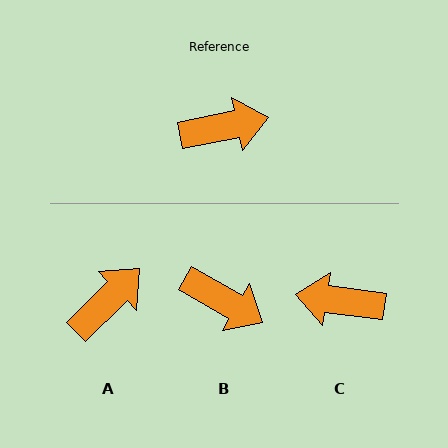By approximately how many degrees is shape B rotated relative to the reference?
Approximately 41 degrees clockwise.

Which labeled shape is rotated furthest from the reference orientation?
C, about 161 degrees away.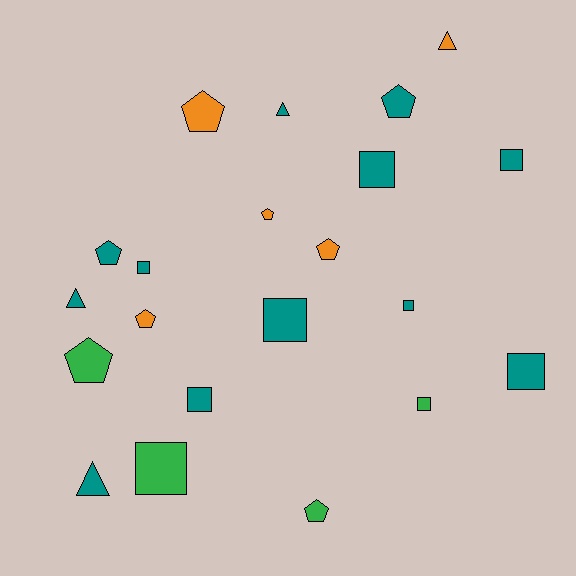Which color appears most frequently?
Teal, with 12 objects.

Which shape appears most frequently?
Square, with 9 objects.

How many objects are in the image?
There are 21 objects.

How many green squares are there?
There are 2 green squares.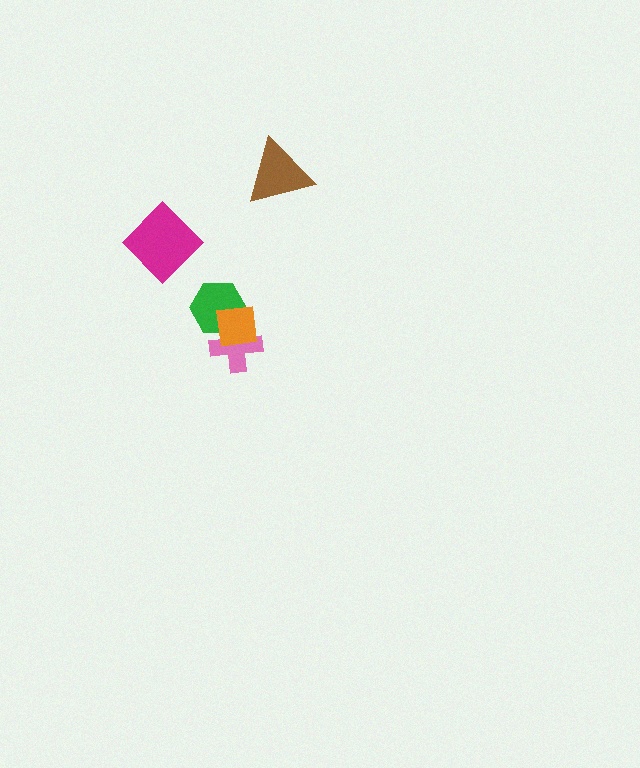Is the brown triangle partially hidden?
No, no other shape covers it.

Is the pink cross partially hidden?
Yes, it is partially covered by another shape.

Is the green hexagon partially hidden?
Yes, it is partially covered by another shape.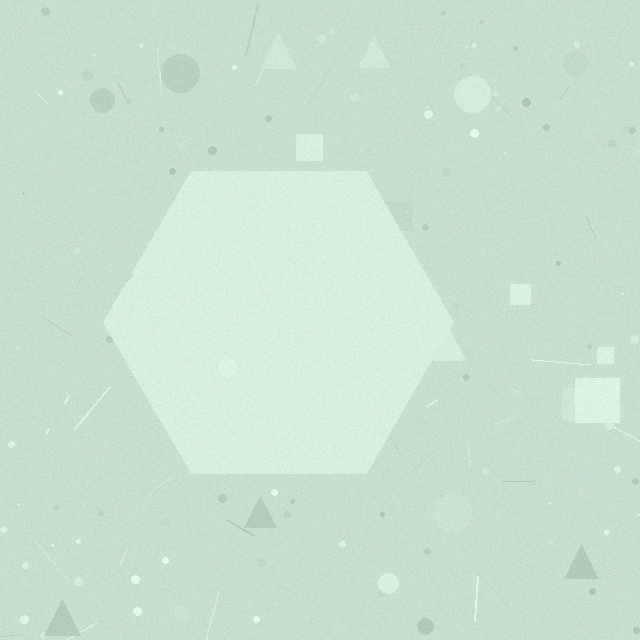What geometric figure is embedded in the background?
A hexagon is embedded in the background.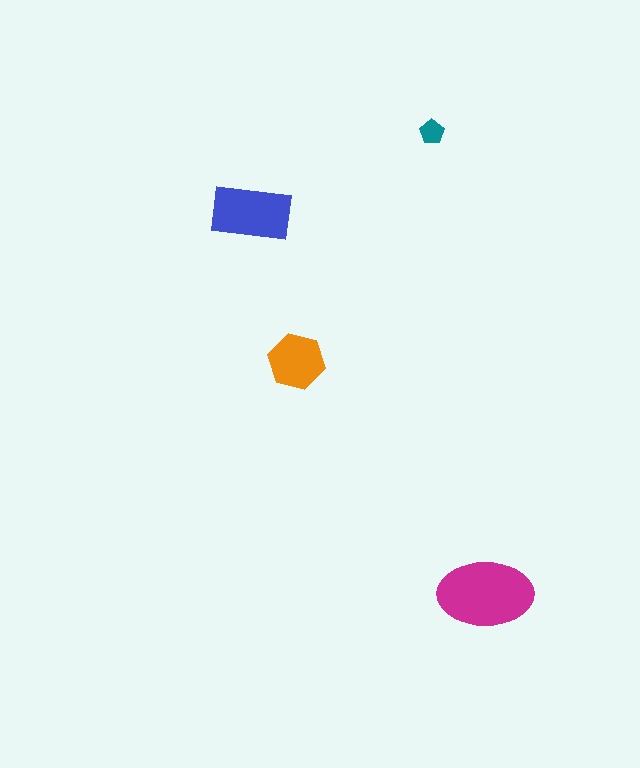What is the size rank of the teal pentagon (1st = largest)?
4th.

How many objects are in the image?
There are 4 objects in the image.